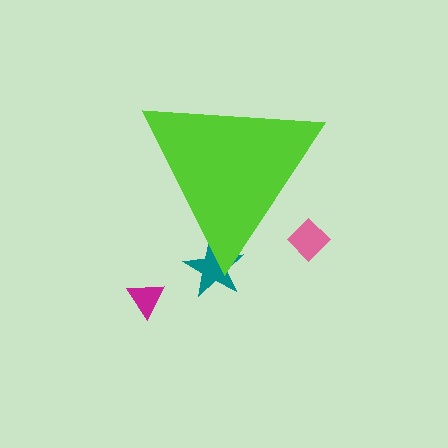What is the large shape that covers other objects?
A lime triangle.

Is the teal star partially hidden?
Yes, the teal star is partially hidden behind the lime triangle.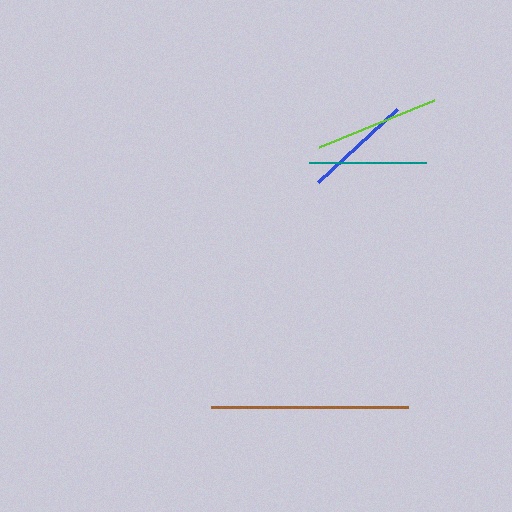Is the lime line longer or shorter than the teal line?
The lime line is longer than the teal line.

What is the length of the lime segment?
The lime segment is approximately 125 pixels long.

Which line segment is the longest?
The brown line is the longest at approximately 197 pixels.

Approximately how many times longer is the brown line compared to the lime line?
The brown line is approximately 1.6 times the length of the lime line.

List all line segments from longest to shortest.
From longest to shortest: brown, lime, teal, blue.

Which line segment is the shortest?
The blue line is the shortest at approximately 108 pixels.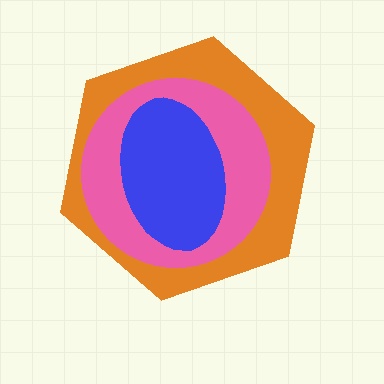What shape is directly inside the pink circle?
The blue ellipse.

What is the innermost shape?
The blue ellipse.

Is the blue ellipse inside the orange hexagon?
Yes.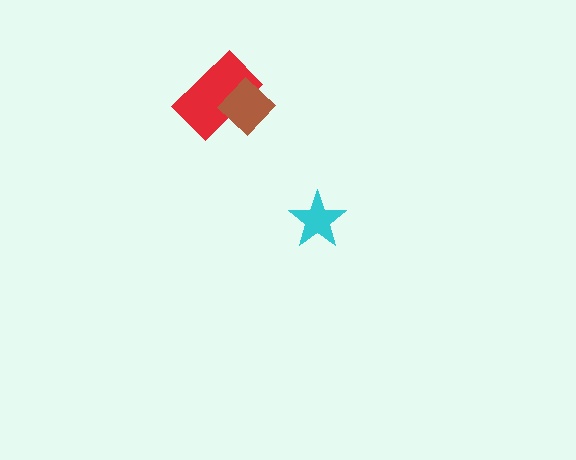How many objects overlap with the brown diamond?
1 object overlaps with the brown diamond.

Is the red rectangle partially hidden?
Yes, it is partially covered by another shape.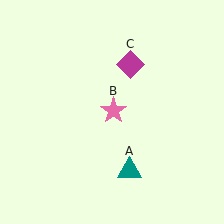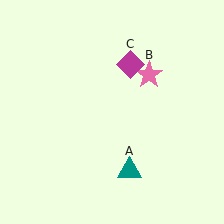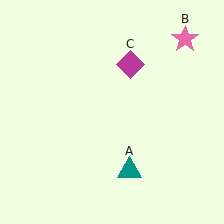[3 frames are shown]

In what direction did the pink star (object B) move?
The pink star (object B) moved up and to the right.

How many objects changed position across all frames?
1 object changed position: pink star (object B).